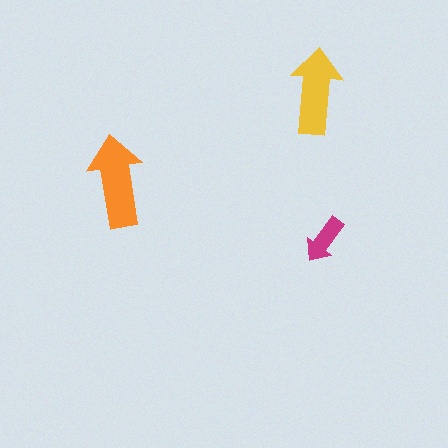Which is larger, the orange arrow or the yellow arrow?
The orange one.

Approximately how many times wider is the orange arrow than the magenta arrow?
About 2 times wider.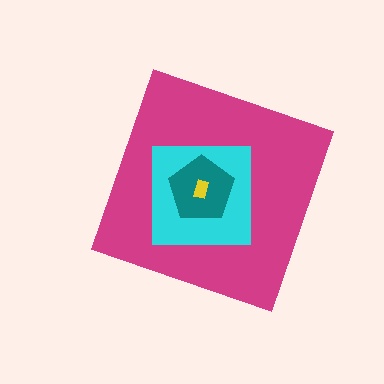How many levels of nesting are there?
4.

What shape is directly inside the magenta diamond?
The cyan square.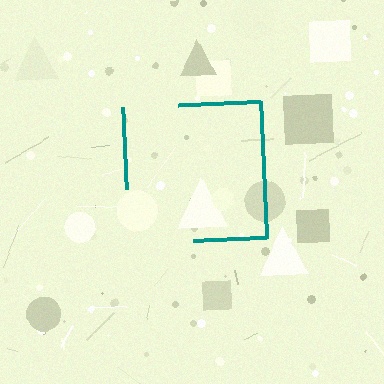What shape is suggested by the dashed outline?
The dashed outline suggests a square.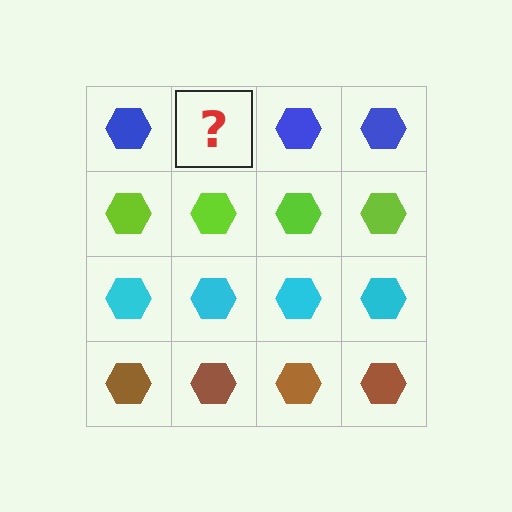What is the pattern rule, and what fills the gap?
The rule is that each row has a consistent color. The gap should be filled with a blue hexagon.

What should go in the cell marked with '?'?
The missing cell should contain a blue hexagon.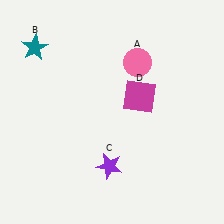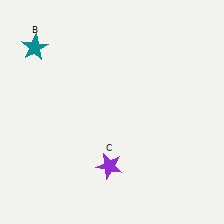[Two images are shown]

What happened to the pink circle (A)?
The pink circle (A) was removed in Image 2. It was in the top-right area of Image 1.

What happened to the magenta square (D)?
The magenta square (D) was removed in Image 2. It was in the top-right area of Image 1.